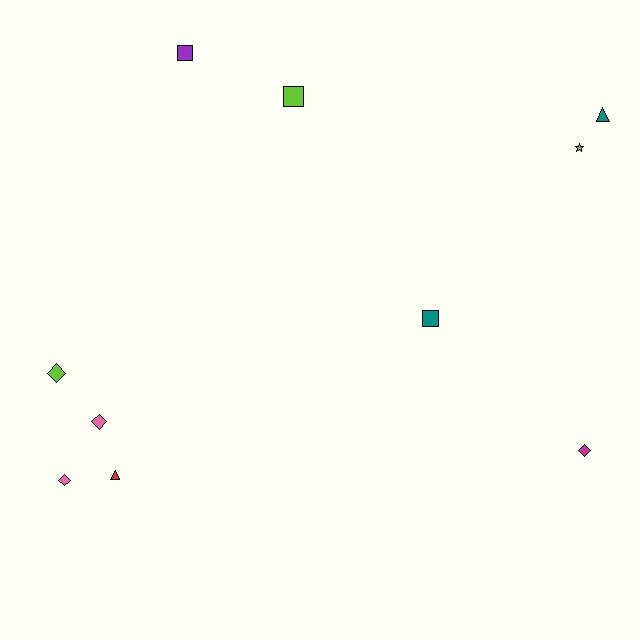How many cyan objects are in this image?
There are no cyan objects.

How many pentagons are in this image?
There are no pentagons.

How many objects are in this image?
There are 10 objects.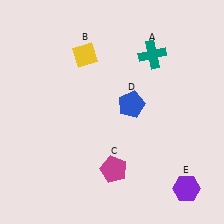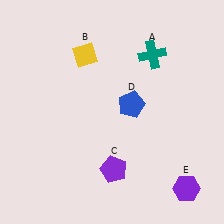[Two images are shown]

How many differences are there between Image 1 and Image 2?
There is 1 difference between the two images.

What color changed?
The pentagon (C) changed from magenta in Image 1 to purple in Image 2.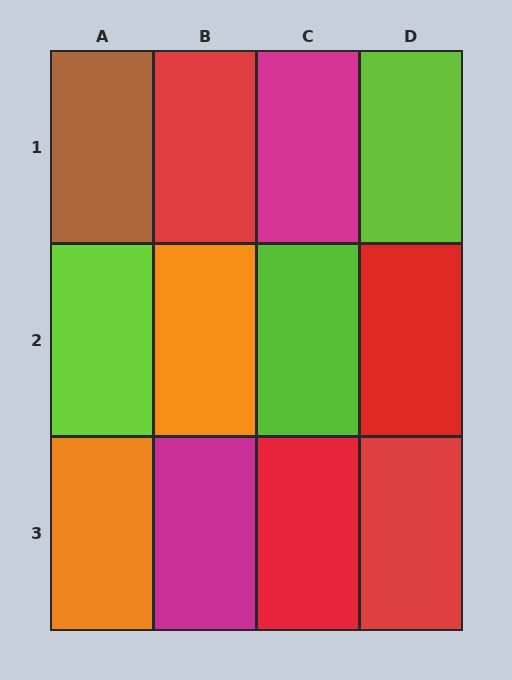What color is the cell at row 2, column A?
Lime.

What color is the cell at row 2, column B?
Orange.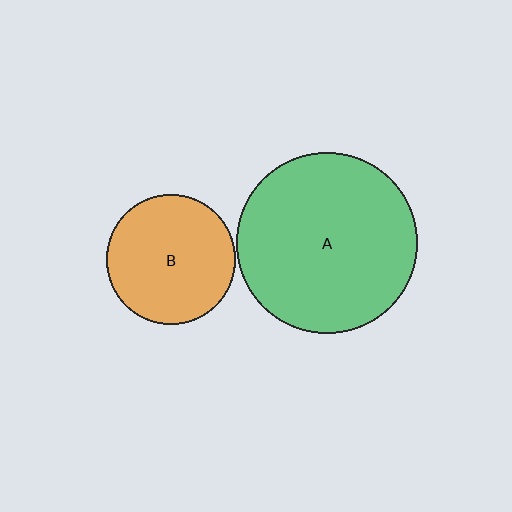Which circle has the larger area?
Circle A (green).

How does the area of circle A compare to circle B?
Approximately 2.0 times.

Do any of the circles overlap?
No, none of the circles overlap.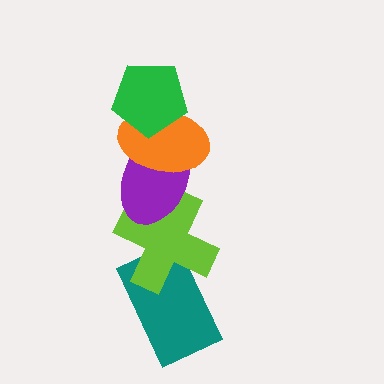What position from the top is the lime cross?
The lime cross is 4th from the top.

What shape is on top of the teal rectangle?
The lime cross is on top of the teal rectangle.